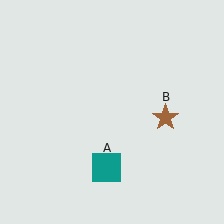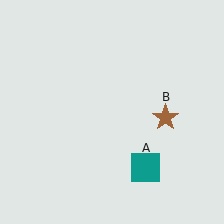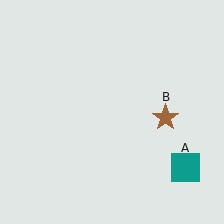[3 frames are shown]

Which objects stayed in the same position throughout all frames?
Brown star (object B) remained stationary.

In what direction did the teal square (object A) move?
The teal square (object A) moved right.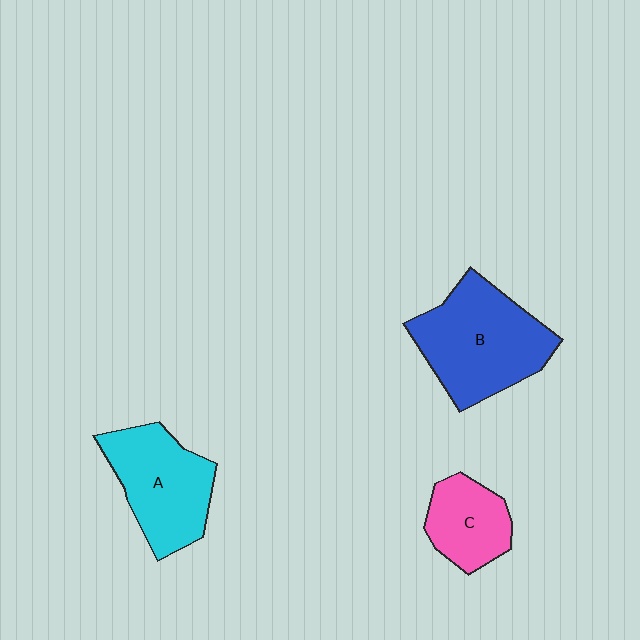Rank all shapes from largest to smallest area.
From largest to smallest: B (blue), A (cyan), C (pink).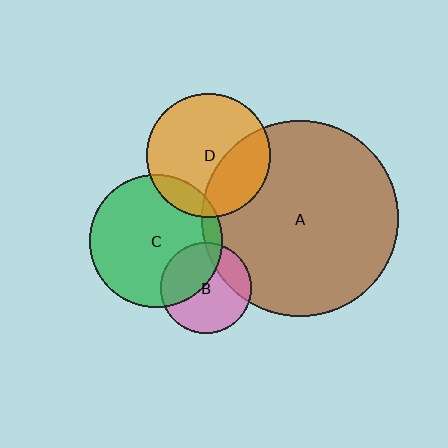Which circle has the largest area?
Circle A (brown).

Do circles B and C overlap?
Yes.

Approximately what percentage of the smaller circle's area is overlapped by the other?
Approximately 40%.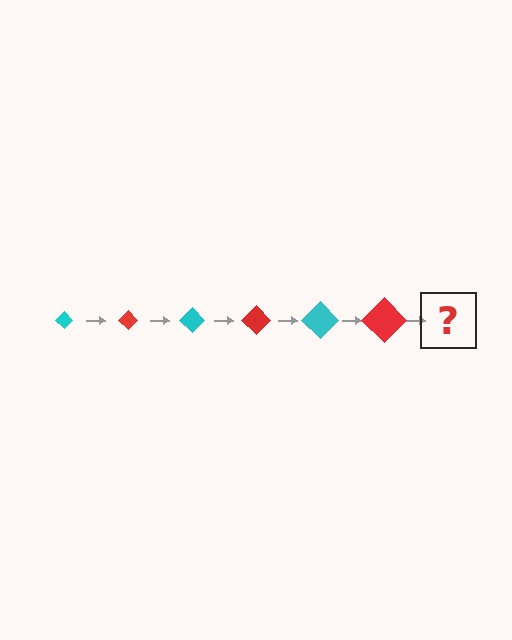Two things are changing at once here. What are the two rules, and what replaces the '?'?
The two rules are that the diamond grows larger each step and the color cycles through cyan and red. The '?' should be a cyan diamond, larger than the previous one.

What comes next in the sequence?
The next element should be a cyan diamond, larger than the previous one.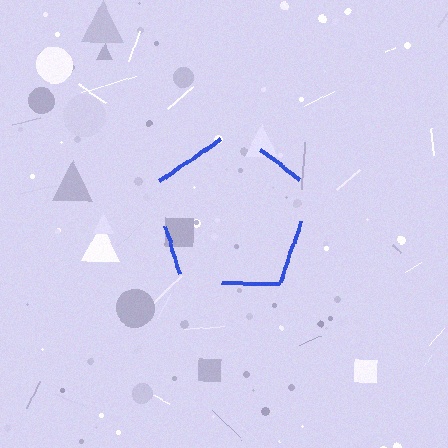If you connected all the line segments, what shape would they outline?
They would outline a pentagon.